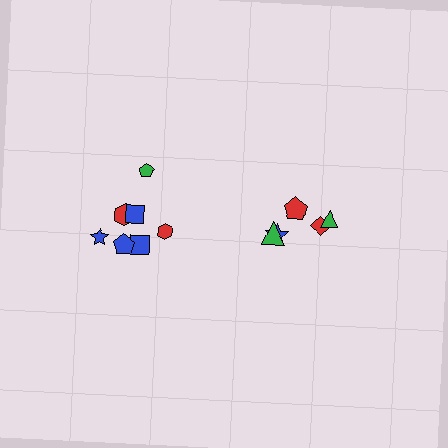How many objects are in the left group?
There are 7 objects.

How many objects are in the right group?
There are 5 objects.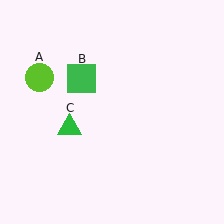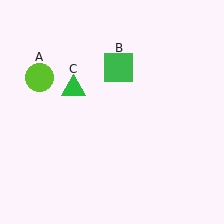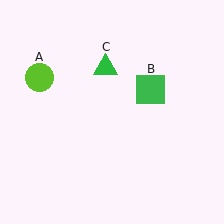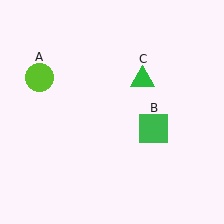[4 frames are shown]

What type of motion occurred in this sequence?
The green square (object B), green triangle (object C) rotated clockwise around the center of the scene.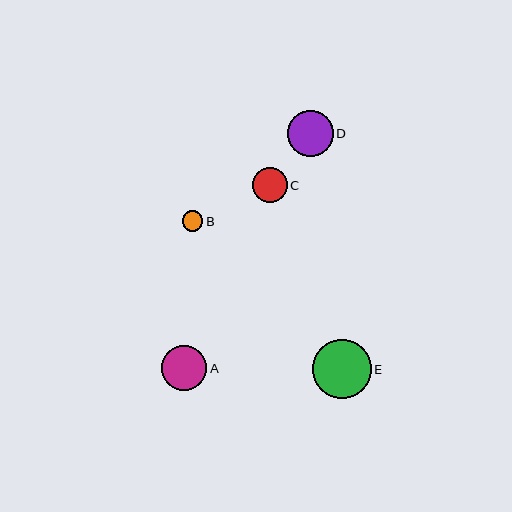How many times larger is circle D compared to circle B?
Circle D is approximately 2.2 times the size of circle B.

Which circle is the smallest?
Circle B is the smallest with a size of approximately 20 pixels.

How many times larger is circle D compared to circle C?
Circle D is approximately 1.3 times the size of circle C.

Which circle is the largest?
Circle E is the largest with a size of approximately 59 pixels.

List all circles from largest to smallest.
From largest to smallest: E, D, A, C, B.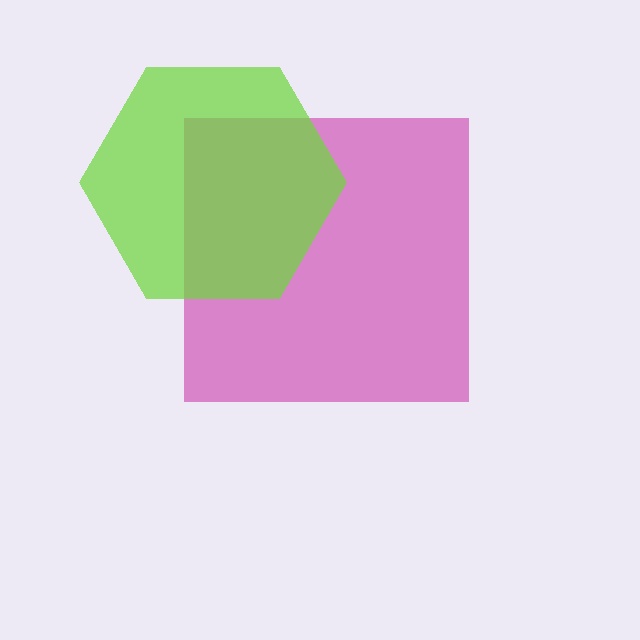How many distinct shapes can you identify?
There are 2 distinct shapes: a magenta square, a lime hexagon.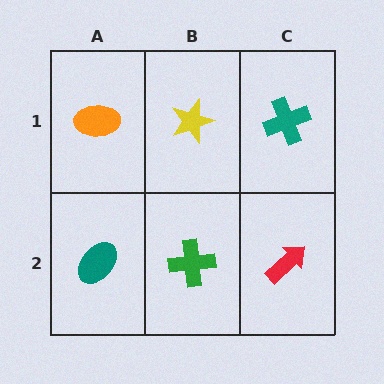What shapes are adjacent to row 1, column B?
A green cross (row 2, column B), an orange ellipse (row 1, column A), a teal cross (row 1, column C).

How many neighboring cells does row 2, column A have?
2.